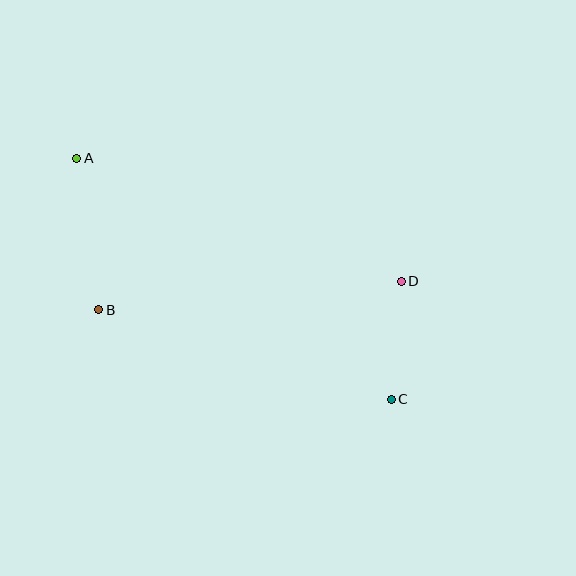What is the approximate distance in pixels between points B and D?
The distance between B and D is approximately 304 pixels.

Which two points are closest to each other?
Points C and D are closest to each other.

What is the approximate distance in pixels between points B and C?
The distance between B and C is approximately 306 pixels.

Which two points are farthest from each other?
Points A and C are farthest from each other.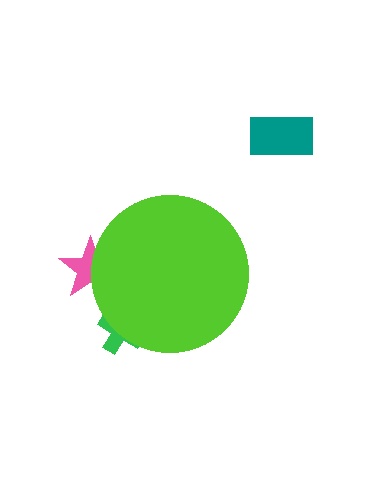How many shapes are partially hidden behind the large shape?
2 shapes are partially hidden.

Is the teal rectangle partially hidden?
No, the teal rectangle is fully visible.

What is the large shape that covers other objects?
A lime circle.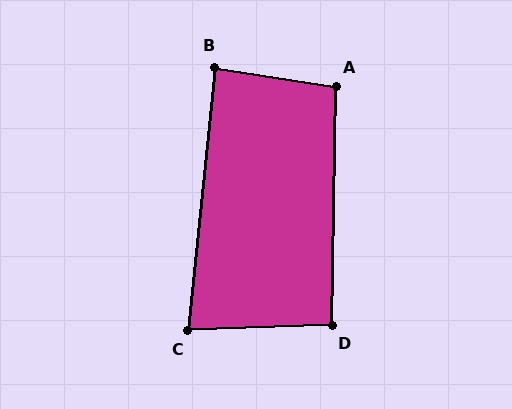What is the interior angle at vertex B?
Approximately 87 degrees (approximately right).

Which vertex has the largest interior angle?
A, at approximately 98 degrees.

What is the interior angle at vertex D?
Approximately 93 degrees (approximately right).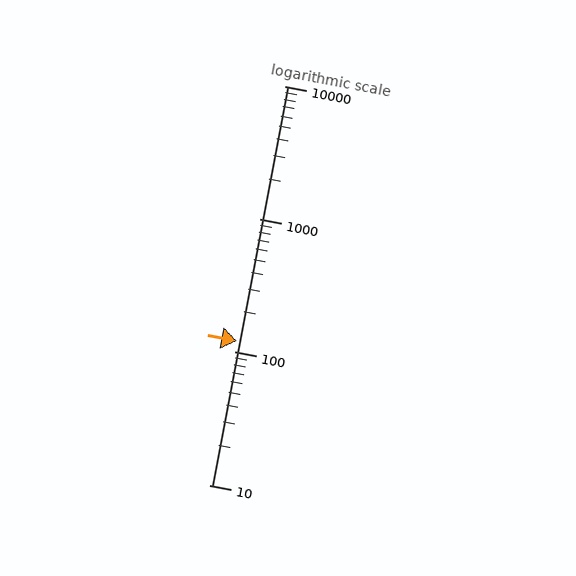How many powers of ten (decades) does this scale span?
The scale spans 3 decades, from 10 to 10000.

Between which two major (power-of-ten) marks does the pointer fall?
The pointer is between 100 and 1000.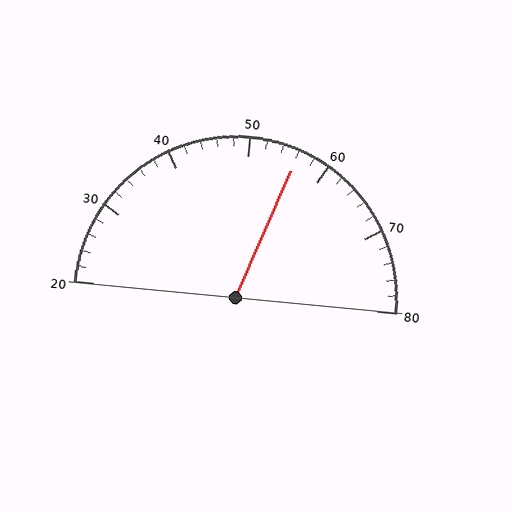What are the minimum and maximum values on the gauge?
The gauge ranges from 20 to 80.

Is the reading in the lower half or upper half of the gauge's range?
The reading is in the upper half of the range (20 to 80).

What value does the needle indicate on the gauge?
The needle indicates approximately 56.